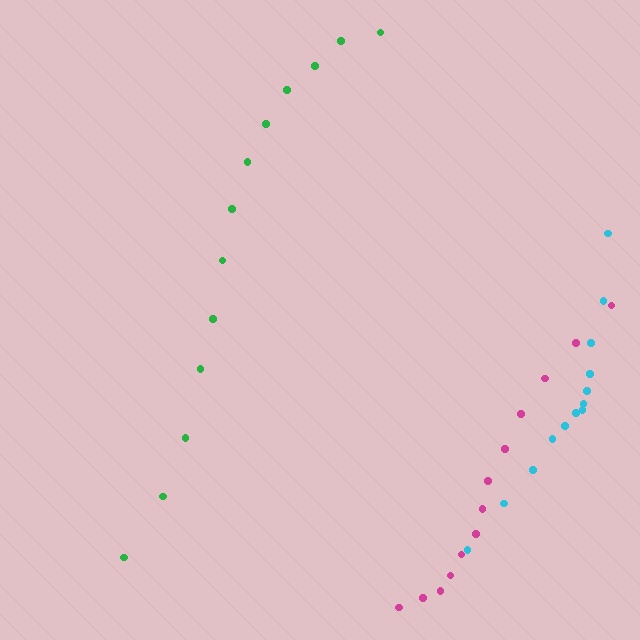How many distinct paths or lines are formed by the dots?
There are 3 distinct paths.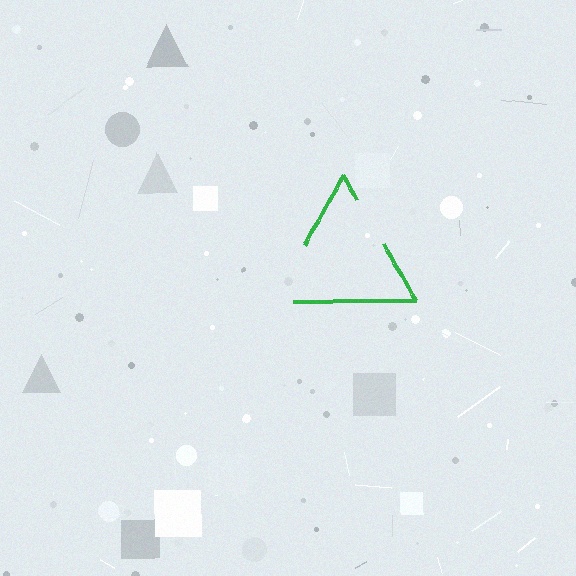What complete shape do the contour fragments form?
The contour fragments form a triangle.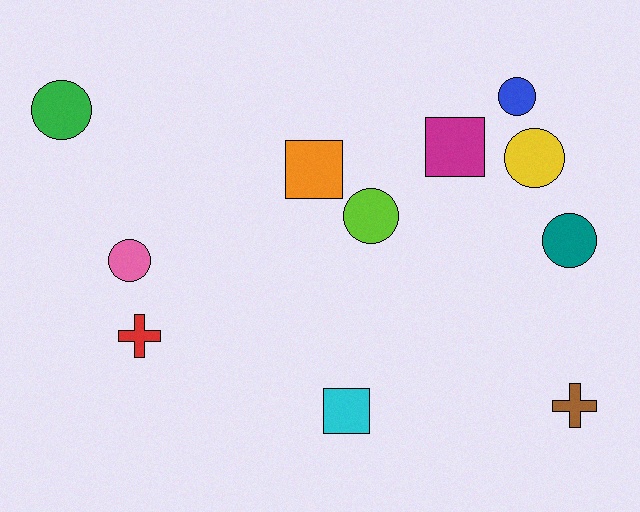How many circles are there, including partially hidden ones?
There are 6 circles.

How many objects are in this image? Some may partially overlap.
There are 11 objects.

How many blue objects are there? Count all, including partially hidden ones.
There is 1 blue object.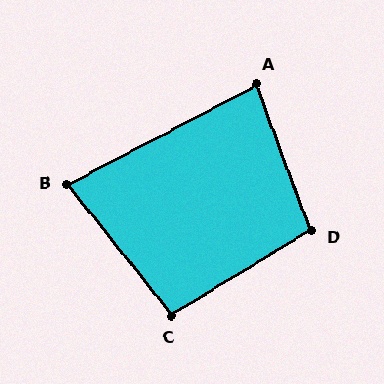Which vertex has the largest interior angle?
D, at approximately 101 degrees.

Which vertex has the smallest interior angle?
B, at approximately 79 degrees.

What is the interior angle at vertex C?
Approximately 97 degrees (obtuse).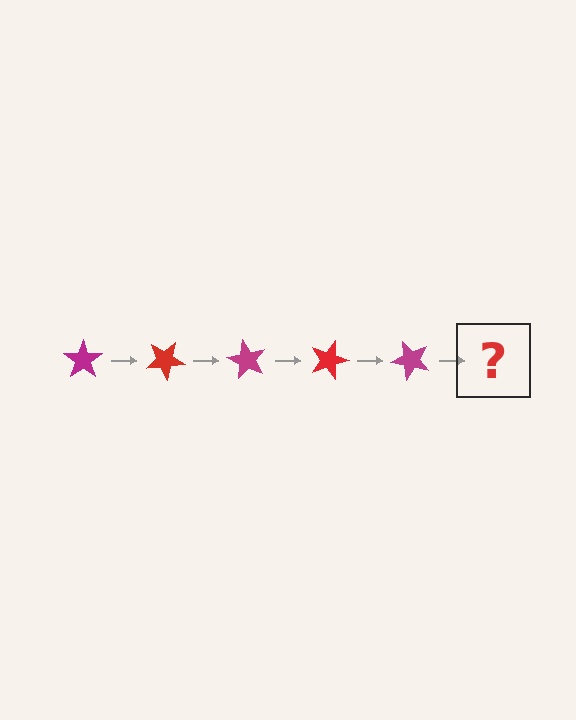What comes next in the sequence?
The next element should be a red star, rotated 150 degrees from the start.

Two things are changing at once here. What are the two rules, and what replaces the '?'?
The two rules are that it rotates 30 degrees each step and the color cycles through magenta and red. The '?' should be a red star, rotated 150 degrees from the start.